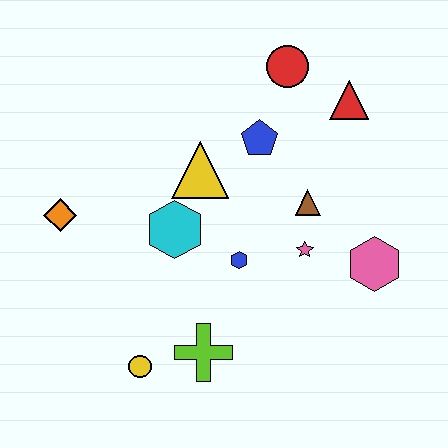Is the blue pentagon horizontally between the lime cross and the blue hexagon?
No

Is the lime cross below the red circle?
Yes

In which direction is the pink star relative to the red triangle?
The pink star is below the red triangle.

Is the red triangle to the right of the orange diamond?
Yes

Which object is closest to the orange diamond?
The cyan hexagon is closest to the orange diamond.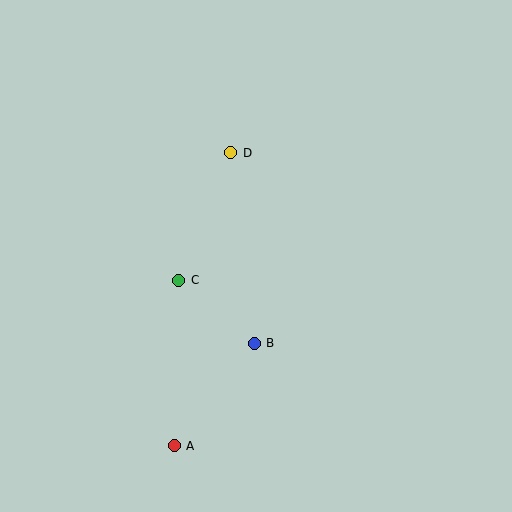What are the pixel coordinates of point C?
Point C is at (179, 280).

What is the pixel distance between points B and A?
The distance between B and A is 130 pixels.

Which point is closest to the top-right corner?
Point D is closest to the top-right corner.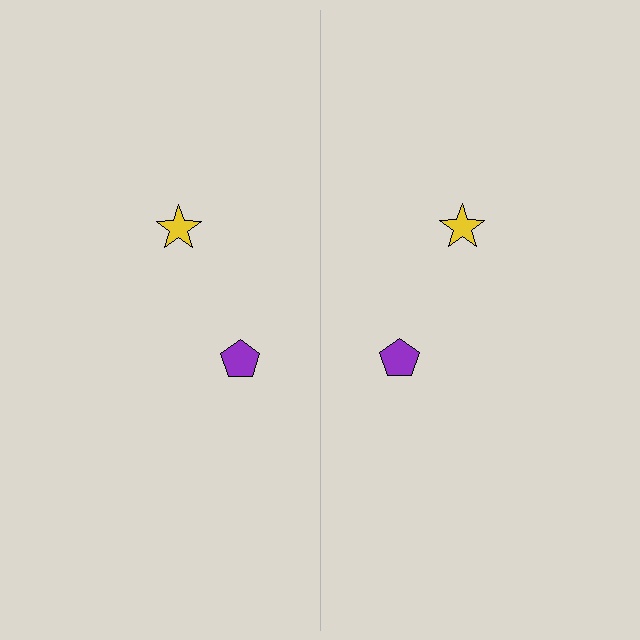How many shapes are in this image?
There are 4 shapes in this image.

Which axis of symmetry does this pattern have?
The pattern has a vertical axis of symmetry running through the center of the image.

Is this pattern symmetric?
Yes, this pattern has bilateral (reflection) symmetry.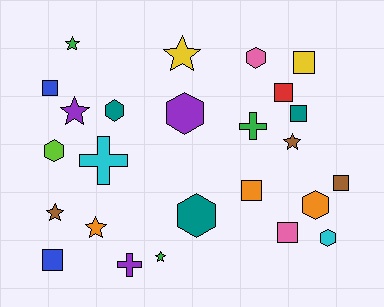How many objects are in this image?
There are 25 objects.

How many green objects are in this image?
There are 3 green objects.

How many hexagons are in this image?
There are 7 hexagons.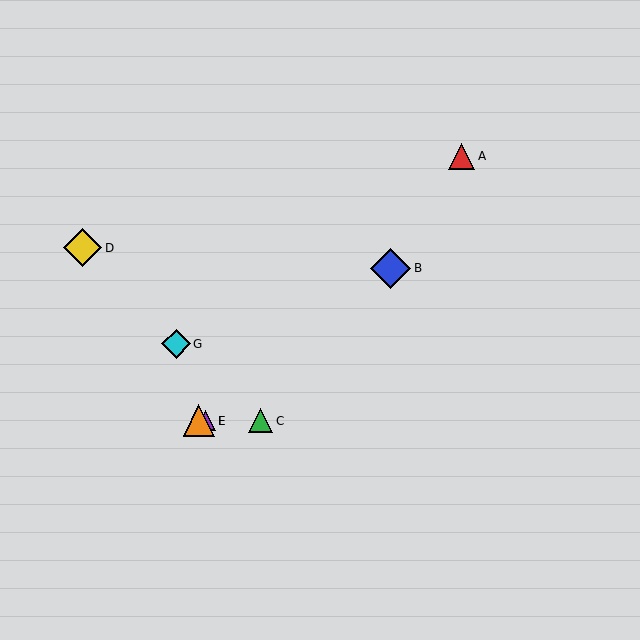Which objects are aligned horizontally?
Objects C, E, F are aligned horizontally.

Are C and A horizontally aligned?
No, C is at y≈421 and A is at y≈156.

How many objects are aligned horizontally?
3 objects (C, E, F) are aligned horizontally.